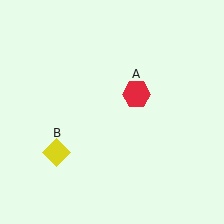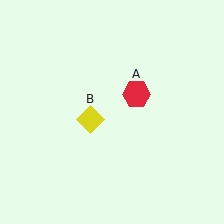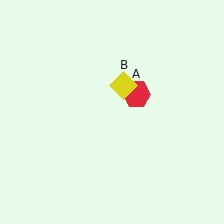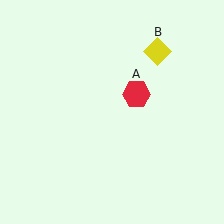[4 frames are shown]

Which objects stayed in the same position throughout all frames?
Red hexagon (object A) remained stationary.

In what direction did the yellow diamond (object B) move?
The yellow diamond (object B) moved up and to the right.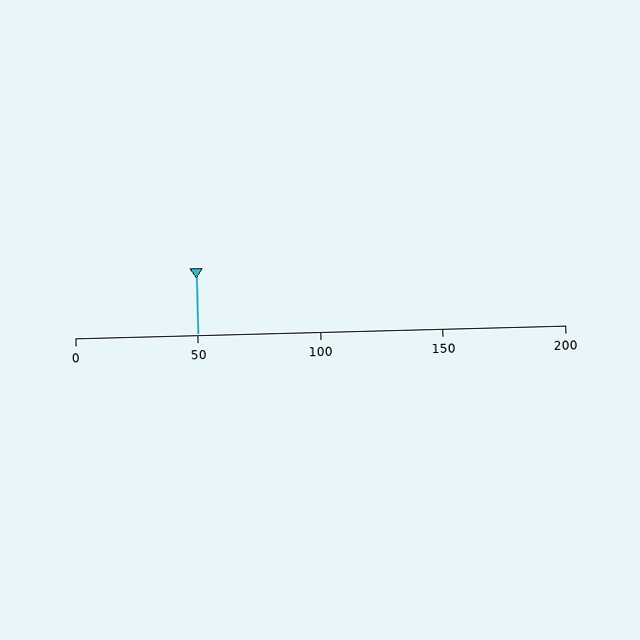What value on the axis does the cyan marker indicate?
The marker indicates approximately 50.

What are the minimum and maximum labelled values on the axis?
The axis runs from 0 to 200.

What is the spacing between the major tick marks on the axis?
The major ticks are spaced 50 apart.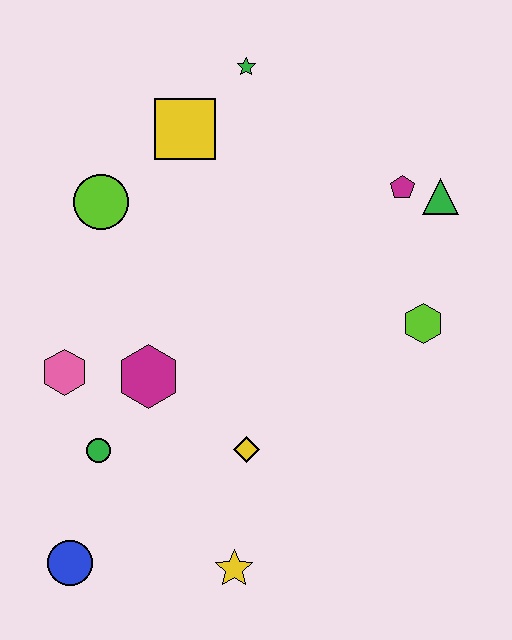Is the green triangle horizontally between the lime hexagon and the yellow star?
No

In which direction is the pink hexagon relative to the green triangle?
The pink hexagon is to the left of the green triangle.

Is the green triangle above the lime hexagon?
Yes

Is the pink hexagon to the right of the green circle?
No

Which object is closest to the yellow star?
The yellow diamond is closest to the yellow star.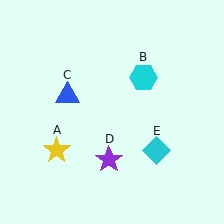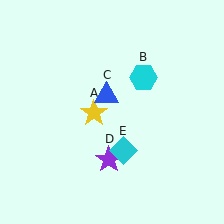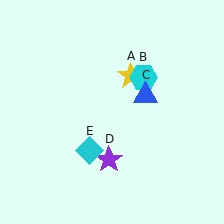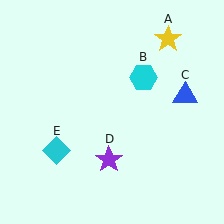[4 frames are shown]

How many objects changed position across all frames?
3 objects changed position: yellow star (object A), blue triangle (object C), cyan diamond (object E).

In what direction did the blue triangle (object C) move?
The blue triangle (object C) moved right.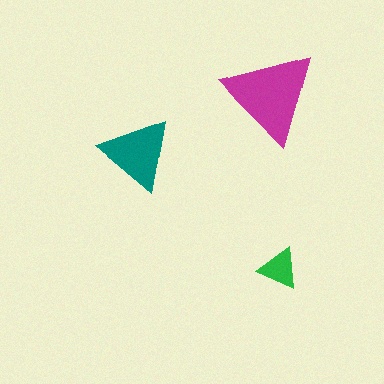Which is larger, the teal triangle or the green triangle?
The teal one.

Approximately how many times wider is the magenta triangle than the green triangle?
About 2 times wider.